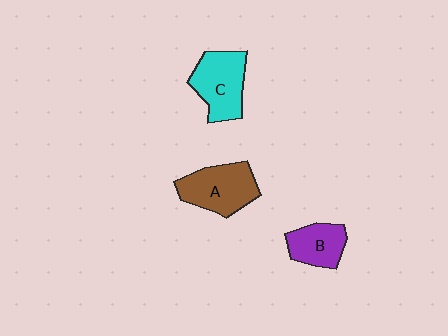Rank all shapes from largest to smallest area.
From largest to smallest: A (brown), C (cyan), B (purple).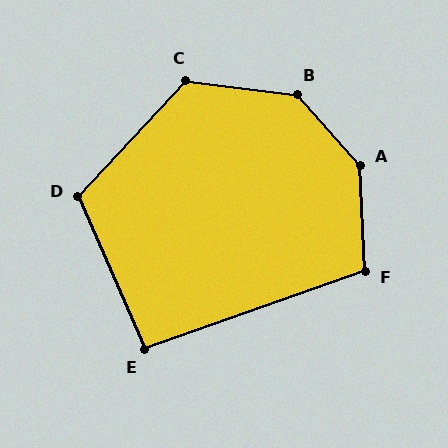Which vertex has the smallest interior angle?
E, at approximately 94 degrees.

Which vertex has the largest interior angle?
A, at approximately 141 degrees.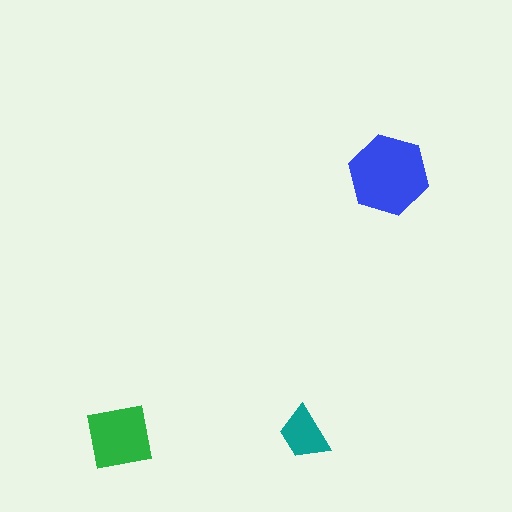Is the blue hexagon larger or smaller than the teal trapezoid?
Larger.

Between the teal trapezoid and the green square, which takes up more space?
The green square.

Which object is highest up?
The blue hexagon is topmost.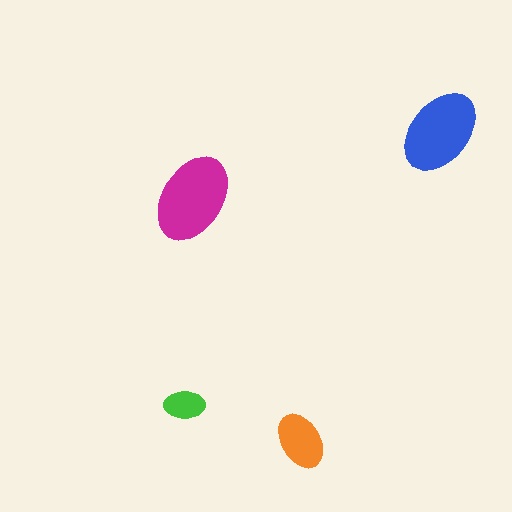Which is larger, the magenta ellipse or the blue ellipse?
The magenta one.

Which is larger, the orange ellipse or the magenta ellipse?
The magenta one.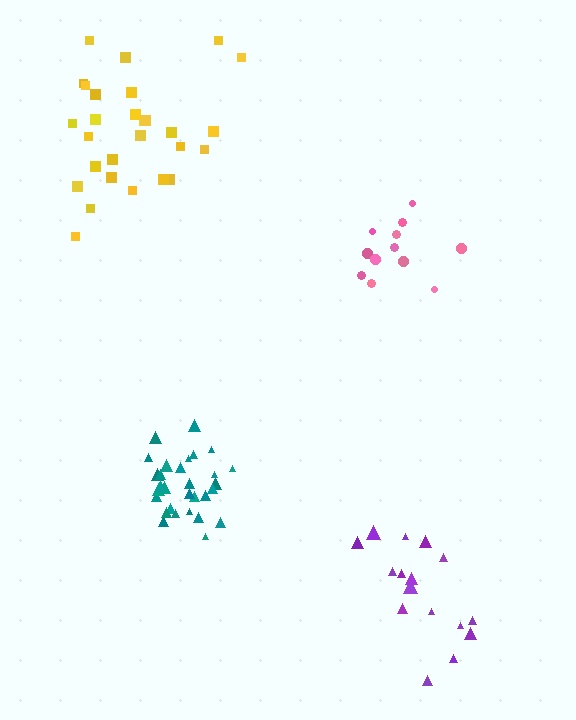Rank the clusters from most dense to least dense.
teal, yellow, purple, pink.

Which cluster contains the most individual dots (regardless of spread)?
Teal (30).